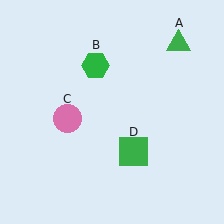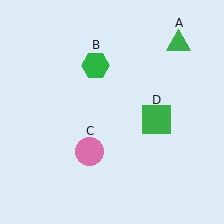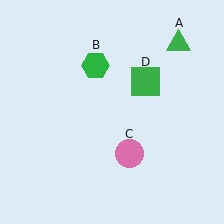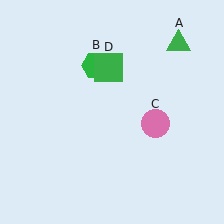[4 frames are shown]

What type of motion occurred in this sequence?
The pink circle (object C), green square (object D) rotated counterclockwise around the center of the scene.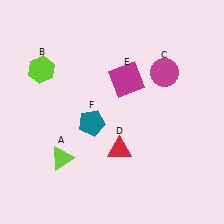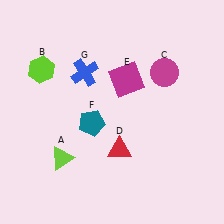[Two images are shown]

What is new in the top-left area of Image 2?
A blue cross (G) was added in the top-left area of Image 2.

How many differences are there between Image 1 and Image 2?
There is 1 difference between the two images.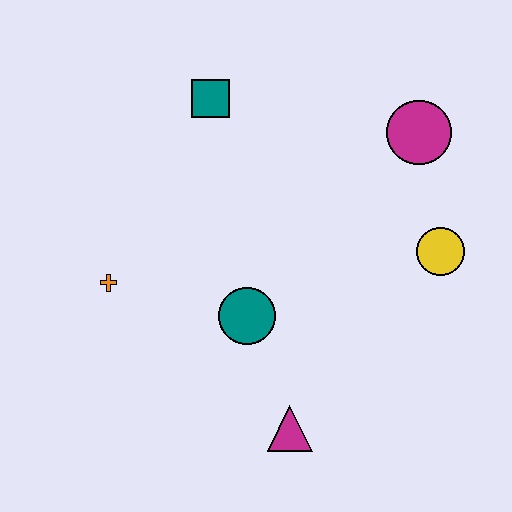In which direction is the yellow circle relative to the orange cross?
The yellow circle is to the right of the orange cross.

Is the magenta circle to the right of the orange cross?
Yes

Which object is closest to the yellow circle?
The magenta circle is closest to the yellow circle.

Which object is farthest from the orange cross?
The magenta circle is farthest from the orange cross.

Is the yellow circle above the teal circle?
Yes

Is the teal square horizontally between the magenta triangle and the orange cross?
Yes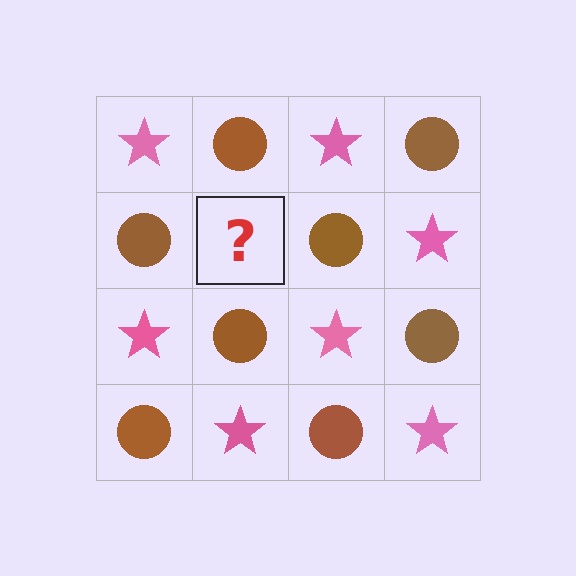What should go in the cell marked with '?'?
The missing cell should contain a pink star.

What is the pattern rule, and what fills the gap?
The rule is that it alternates pink star and brown circle in a checkerboard pattern. The gap should be filled with a pink star.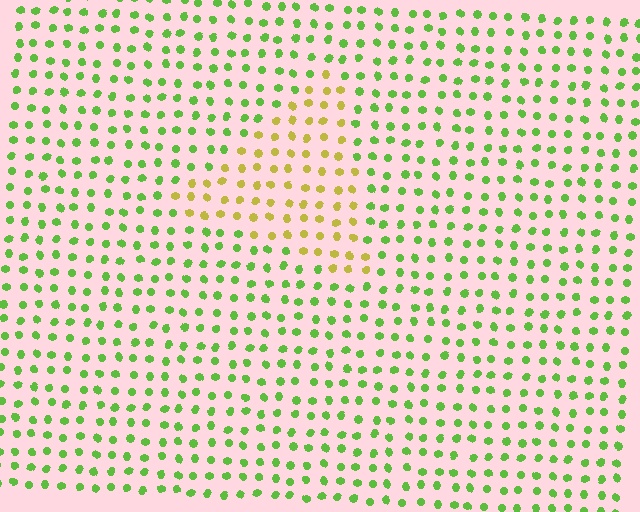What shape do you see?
I see a triangle.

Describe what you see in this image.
The image is filled with small lime elements in a uniform arrangement. A triangle-shaped region is visible where the elements are tinted to a slightly different hue, forming a subtle color boundary.